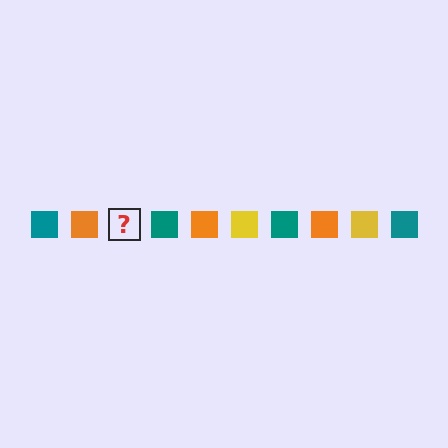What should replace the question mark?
The question mark should be replaced with a yellow square.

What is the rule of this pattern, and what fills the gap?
The rule is that the pattern cycles through teal, orange, yellow squares. The gap should be filled with a yellow square.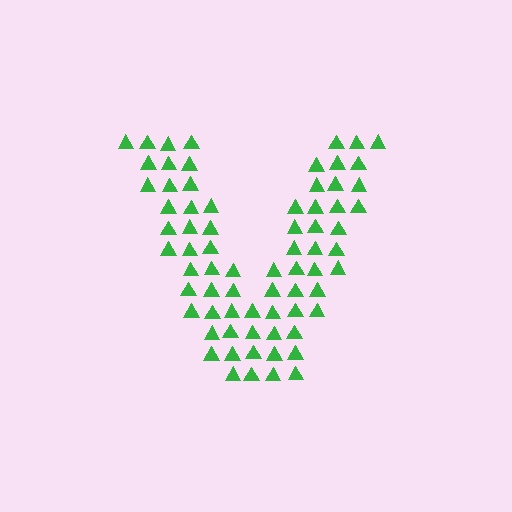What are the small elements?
The small elements are triangles.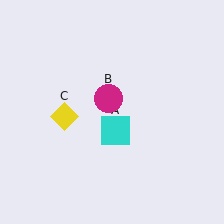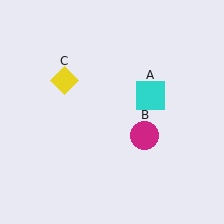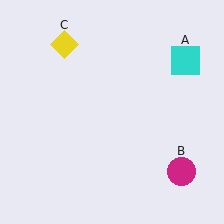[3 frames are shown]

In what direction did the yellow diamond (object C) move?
The yellow diamond (object C) moved up.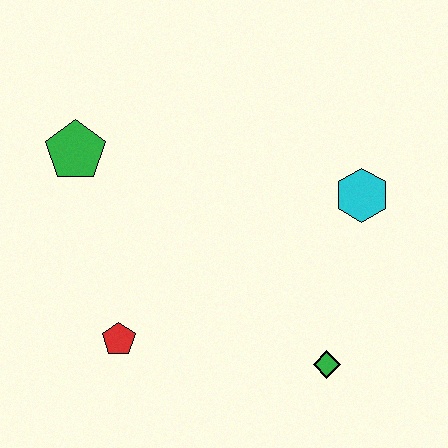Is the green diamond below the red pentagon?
Yes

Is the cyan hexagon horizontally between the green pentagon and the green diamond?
No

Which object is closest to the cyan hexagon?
The green diamond is closest to the cyan hexagon.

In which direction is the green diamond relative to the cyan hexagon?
The green diamond is below the cyan hexagon.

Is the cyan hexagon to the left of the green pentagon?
No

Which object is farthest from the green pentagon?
The green diamond is farthest from the green pentagon.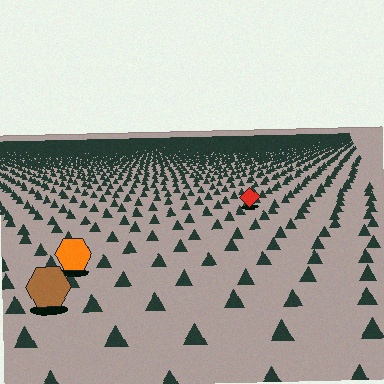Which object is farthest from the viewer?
The red diamond is farthest from the viewer. It appears smaller and the ground texture around it is denser.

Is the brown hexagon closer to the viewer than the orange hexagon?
Yes. The brown hexagon is closer — you can tell from the texture gradient: the ground texture is coarser near it.